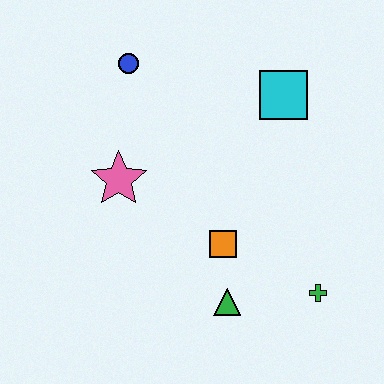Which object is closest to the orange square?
The green triangle is closest to the orange square.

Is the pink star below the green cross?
No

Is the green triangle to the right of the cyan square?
No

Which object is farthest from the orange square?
The blue circle is farthest from the orange square.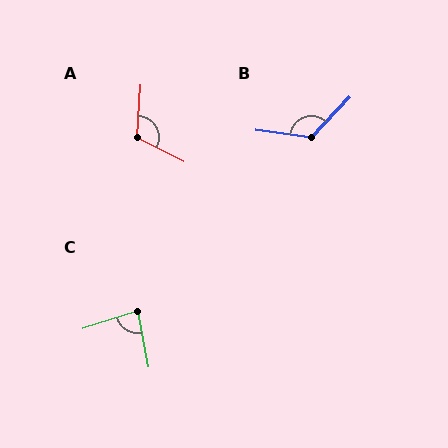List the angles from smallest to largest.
C (83°), A (113°), B (127°).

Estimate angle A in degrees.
Approximately 113 degrees.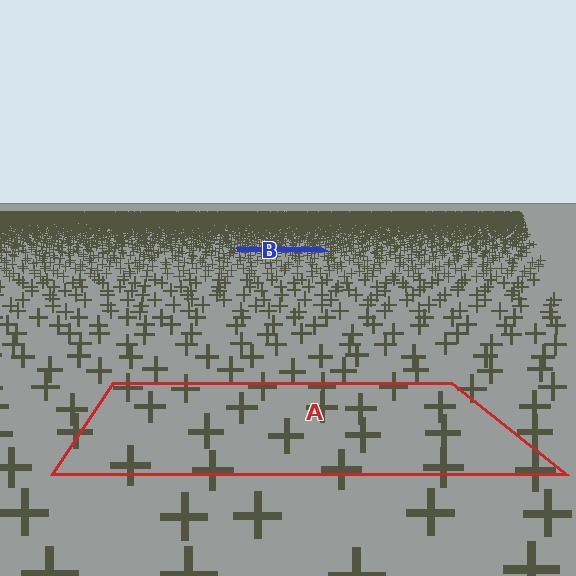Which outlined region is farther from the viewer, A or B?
Region B is farther from the viewer — the texture elements inside it appear smaller and more densely packed.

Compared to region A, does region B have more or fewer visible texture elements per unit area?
Region B has more texture elements per unit area — they are packed more densely because it is farther away.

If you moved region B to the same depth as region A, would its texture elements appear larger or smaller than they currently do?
They would appear larger. At a closer depth, the same texture elements are projected at a bigger on-screen size.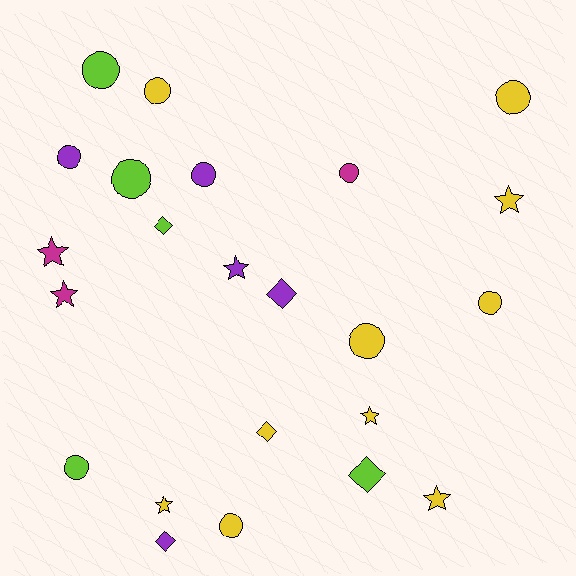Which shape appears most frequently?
Circle, with 11 objects.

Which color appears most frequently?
Yellow, with 10 objects.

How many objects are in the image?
There are 23 objects.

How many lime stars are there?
There are no lime stars.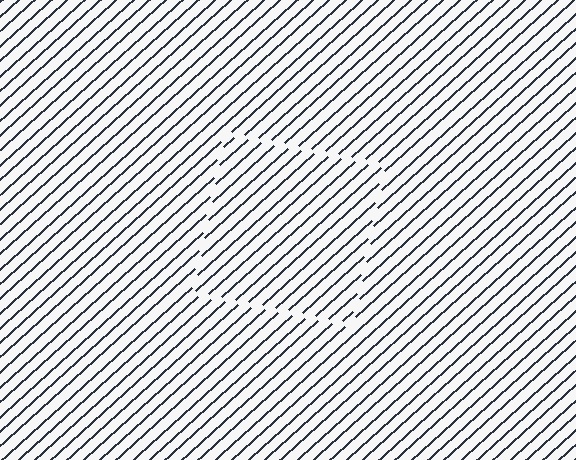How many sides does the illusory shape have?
4 sides — the line-ends trace a square.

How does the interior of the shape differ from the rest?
The interior of the shape contains the same grating, shifted by half a period — the contour is defined by the phase discontinuity where line-ends from the inner and outer gratings abut.